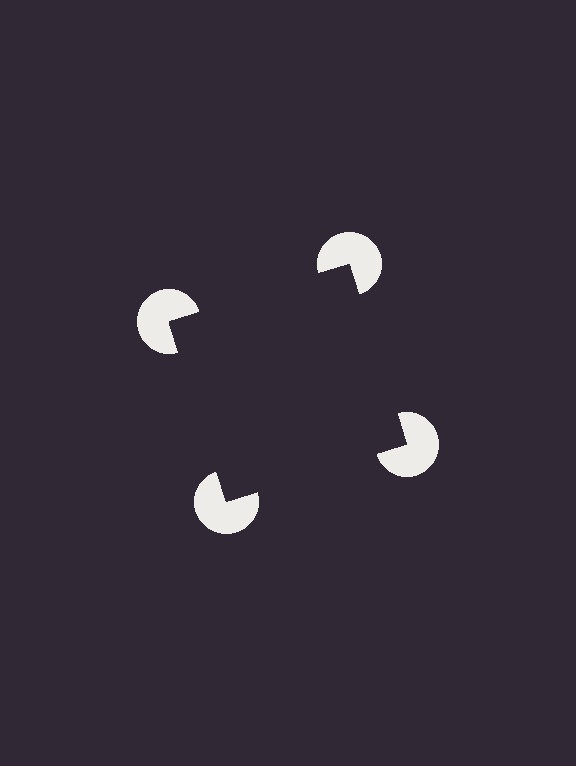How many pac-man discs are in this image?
There are 4 — one at each vertex of the illusory square.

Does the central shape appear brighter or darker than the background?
It typically appears slightly darker than the background, even though no actual brightness change is drawn.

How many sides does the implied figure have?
4 sides.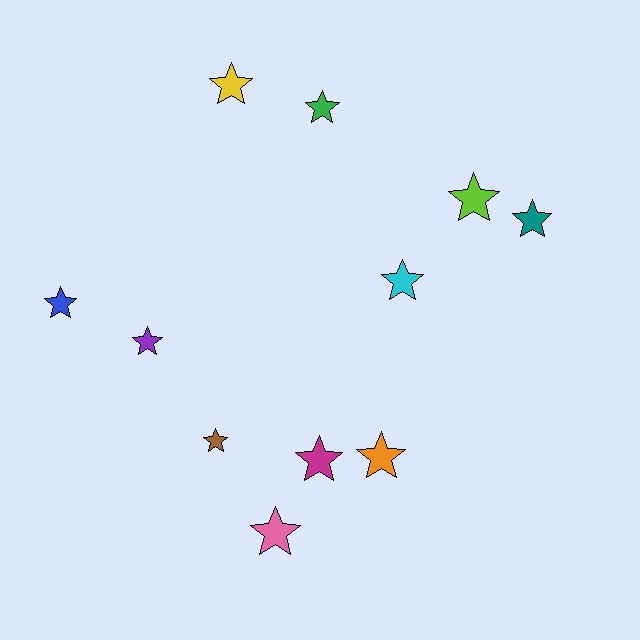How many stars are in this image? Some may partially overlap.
There are 11 stars.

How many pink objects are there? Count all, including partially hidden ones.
There is 1 pink object.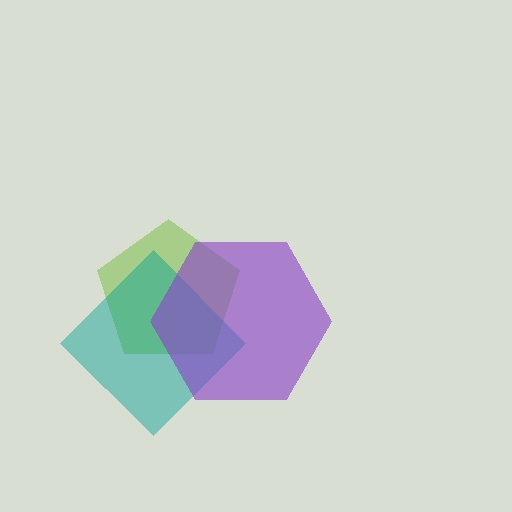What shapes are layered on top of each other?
The layered shapes are: a lime pentagon, a teal diamond, a purple hexagon.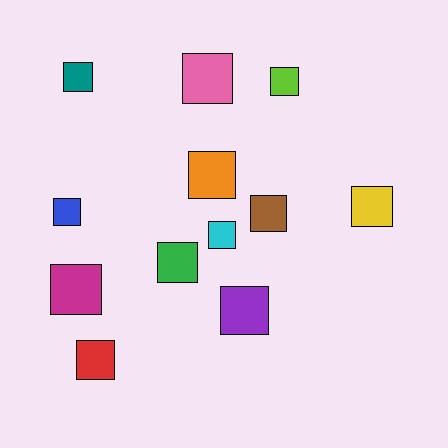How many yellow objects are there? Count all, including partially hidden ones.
There is 1 yellow object.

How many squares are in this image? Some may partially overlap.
There are 12 squares.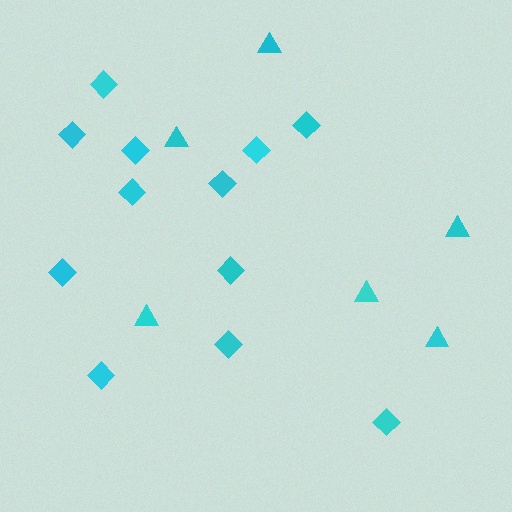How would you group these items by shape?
There are 2 groups: one group of triangles (6) and one group of diamonds (12).